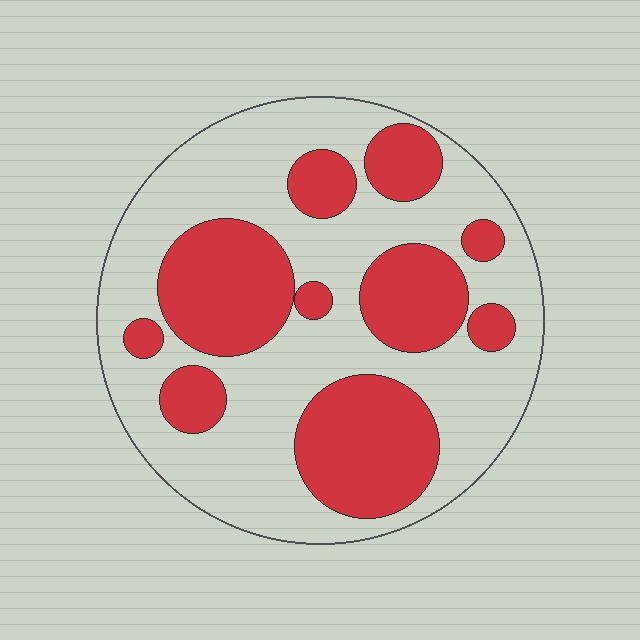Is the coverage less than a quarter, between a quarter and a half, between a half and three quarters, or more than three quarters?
Between a quarter and a half.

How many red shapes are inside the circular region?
10.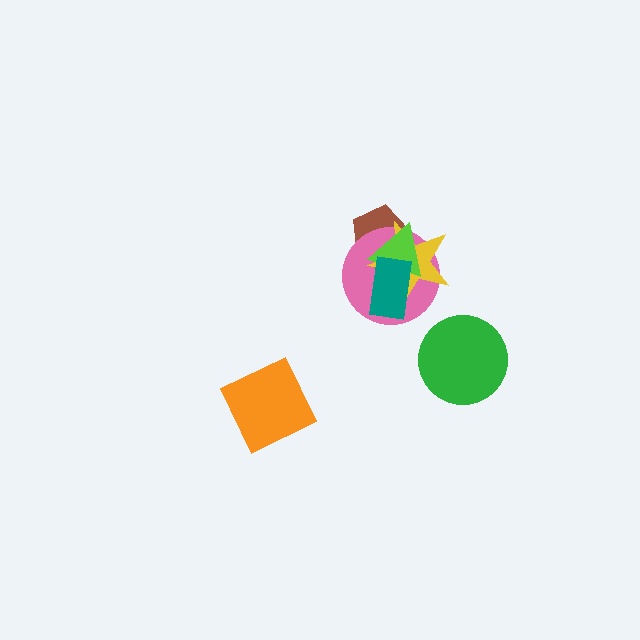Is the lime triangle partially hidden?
Yes, it is partially covered by another shape.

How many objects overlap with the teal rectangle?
3 objects overlap with the teal rectangle.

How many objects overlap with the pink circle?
4 objects overlap with the pink circle.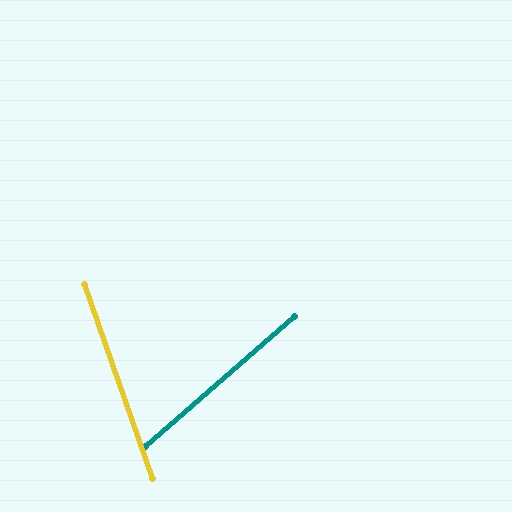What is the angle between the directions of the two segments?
Approximately 68 degrees.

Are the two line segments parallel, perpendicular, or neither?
Neither parallel nor perpendicular — they differ by about 68°.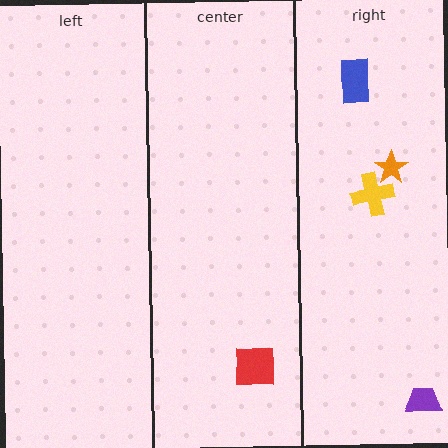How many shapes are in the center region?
1.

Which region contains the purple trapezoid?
The right region.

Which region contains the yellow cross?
The right region.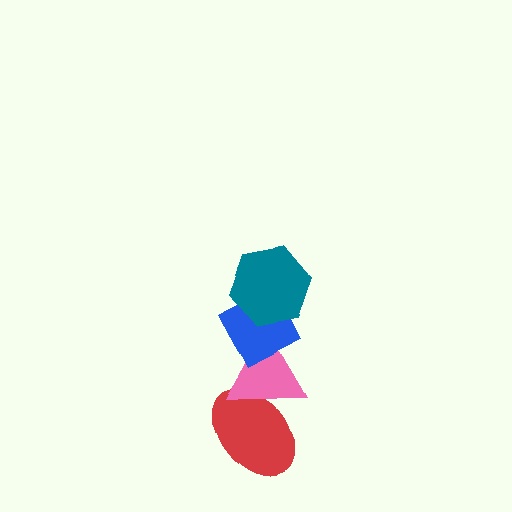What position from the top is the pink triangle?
The pink triangle is 3rd from the top.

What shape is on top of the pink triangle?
The blue diamond is on top of the pink triangle.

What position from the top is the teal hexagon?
The teal hexagon is 1st from the top.